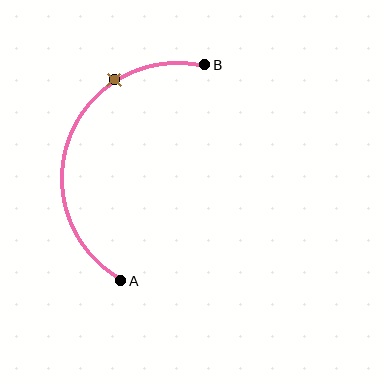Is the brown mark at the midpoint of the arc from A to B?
No. The brown mark lies on the arc but is closer to endpoint B. The arc midpoint would be at the point on the curve equidistant along the arc from both A and B.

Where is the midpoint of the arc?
The arc midpoint is the point on the curve farthest from the straight line joining A and B. It sits to the left of that line.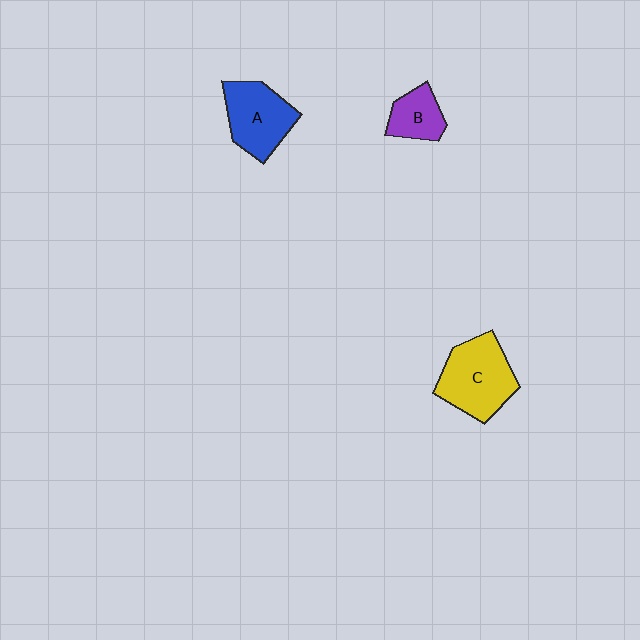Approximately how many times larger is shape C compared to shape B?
Approximately 2.0 times.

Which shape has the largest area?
Shape C (yellow).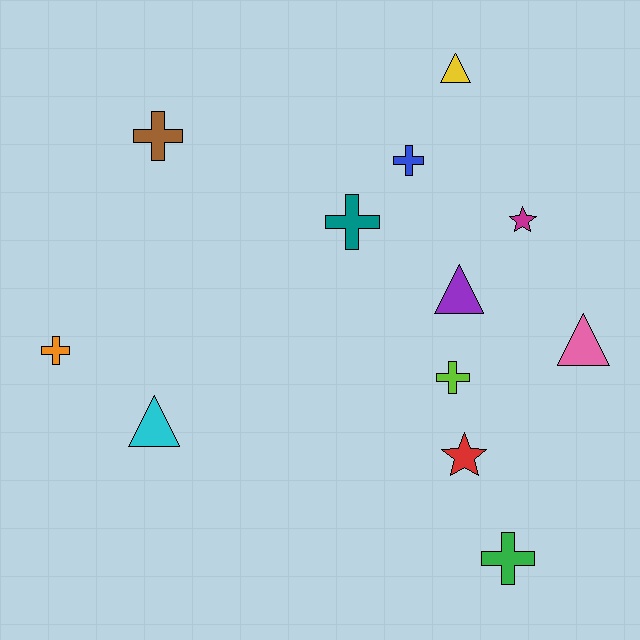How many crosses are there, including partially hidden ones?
There are 6 crosses.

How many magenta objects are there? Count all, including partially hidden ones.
There is 1 magenta object.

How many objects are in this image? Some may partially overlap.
There are 12 objects.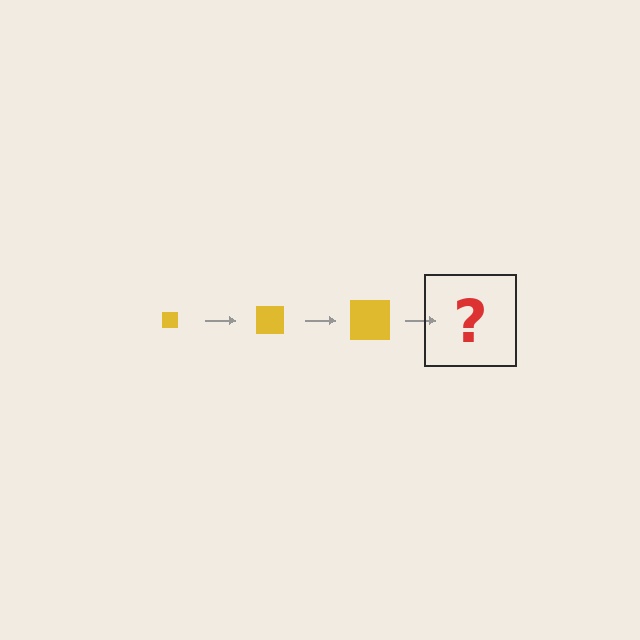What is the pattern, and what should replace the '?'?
The pattern is that the square gets progressively larger each step. The '?' should be a yellow square, larger than the previous one.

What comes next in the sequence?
The next element should be a yellow square, larger than the previous one.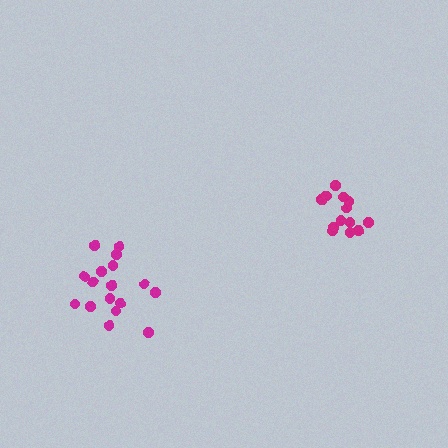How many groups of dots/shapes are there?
There are 2 groups.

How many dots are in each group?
Group 1: 13 dots, Group 2: 17 dots (30 total).